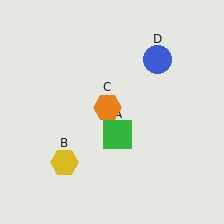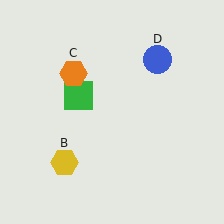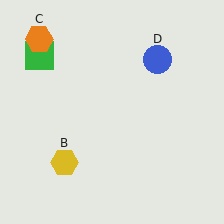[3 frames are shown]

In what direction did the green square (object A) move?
The green square (object A) moved up and to the left.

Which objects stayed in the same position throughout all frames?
Yellow hexagon (object B) and blue circle (object D) remained stationary.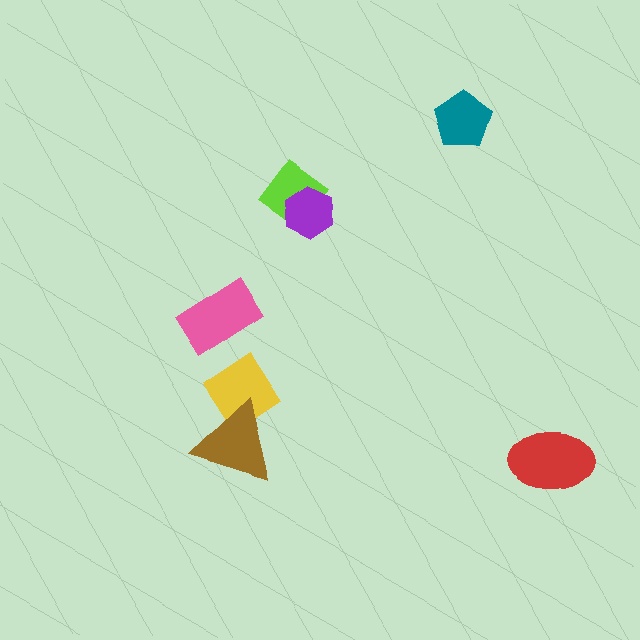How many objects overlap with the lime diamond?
1 object overlaps with the lime diamond.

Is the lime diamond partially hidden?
Yes, it is partially covered by another shape.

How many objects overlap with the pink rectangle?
0 objects overlap with the pink rectangle.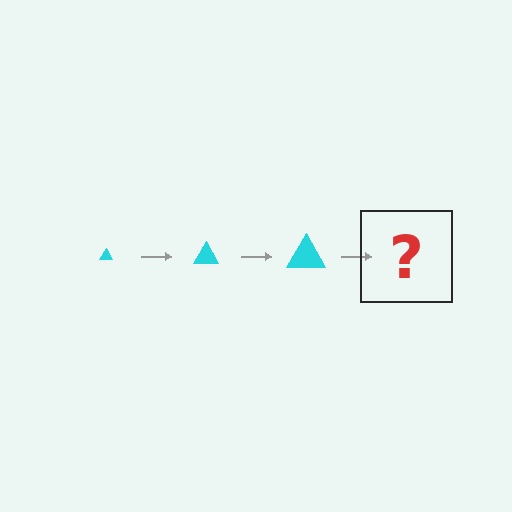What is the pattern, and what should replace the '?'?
The pattern is that the triangle gets progressively larger each step. The '?' should be a cyan triangle, larger than the previous one.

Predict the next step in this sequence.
The next step is a cyan triangle, larger than the previous one.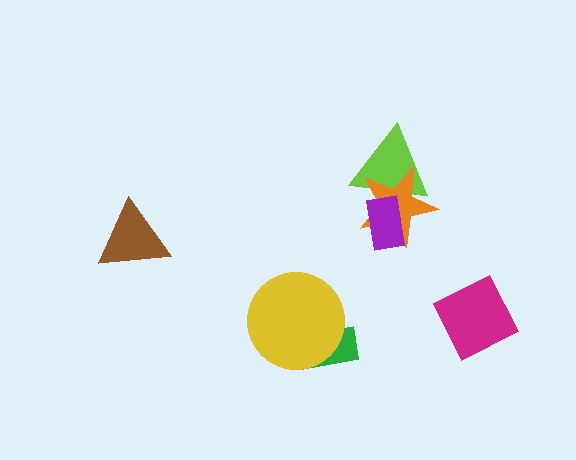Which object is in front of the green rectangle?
The yellow circle is in front of the green rectangle.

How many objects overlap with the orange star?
2 objects overlap with the orange star.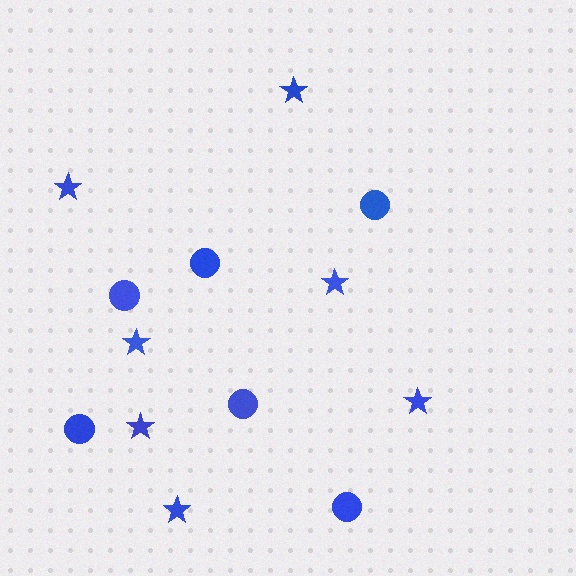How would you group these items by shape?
There are 2 groups: one group of stars (7) and one group of circles (6).